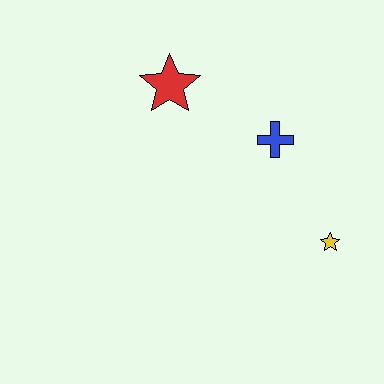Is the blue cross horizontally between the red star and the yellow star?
Yes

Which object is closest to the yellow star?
The blue cross is closest to the yellow star.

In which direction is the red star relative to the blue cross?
The red star is to the left of the blue cross.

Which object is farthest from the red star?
The yellow star is farthest from the red star.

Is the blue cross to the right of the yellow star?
No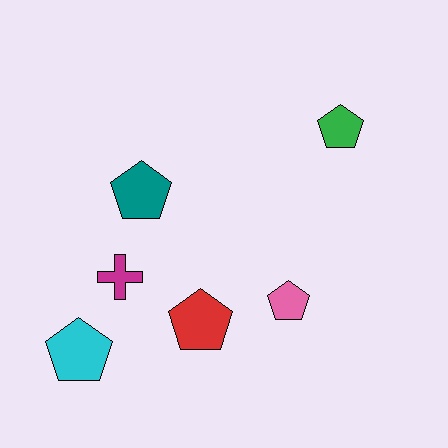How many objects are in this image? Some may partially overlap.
There are 6 objects.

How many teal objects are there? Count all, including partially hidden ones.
There is 1 teal object.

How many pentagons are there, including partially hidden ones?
There are 5 pentagons.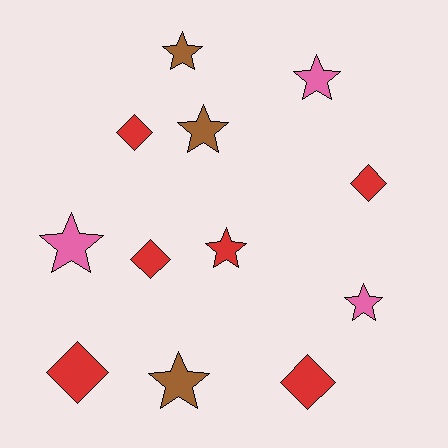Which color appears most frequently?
Red, with 6 objects.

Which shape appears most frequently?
Star, with 7 objects.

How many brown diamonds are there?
There are no brown diamonds.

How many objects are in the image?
There are 12 objects.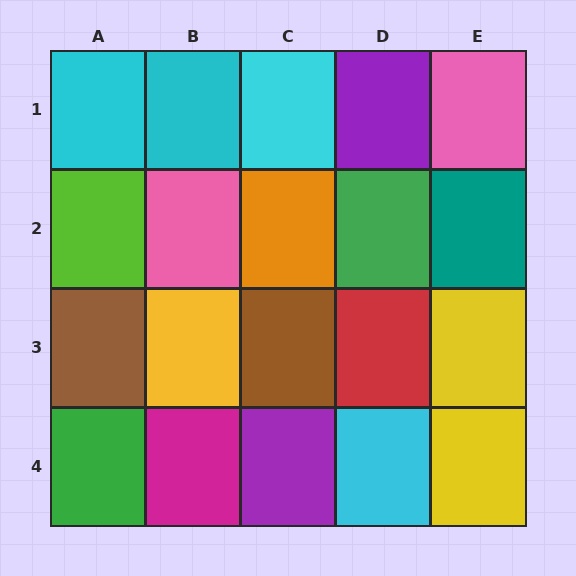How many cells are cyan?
4 cells are cyan.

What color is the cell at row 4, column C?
Purple.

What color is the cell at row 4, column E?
Yellow.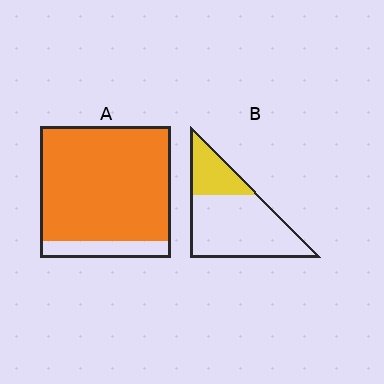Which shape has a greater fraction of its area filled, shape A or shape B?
Shape A.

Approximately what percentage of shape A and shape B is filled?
A is approximately 85% and B is approximately 30%.